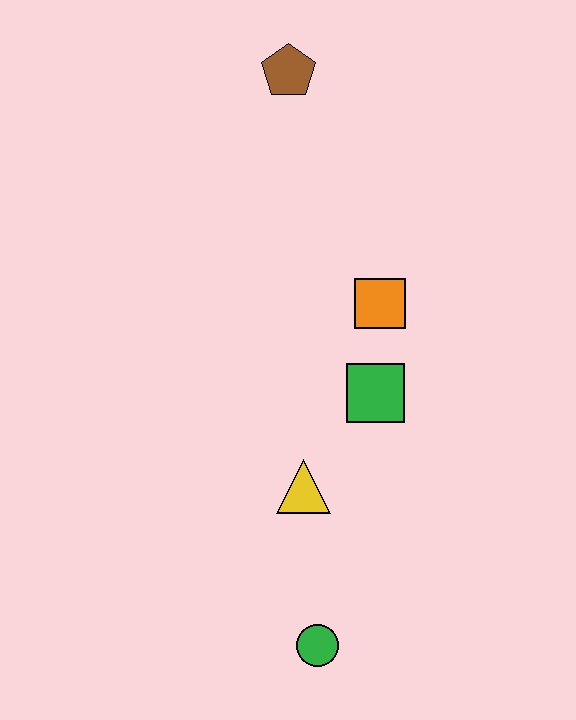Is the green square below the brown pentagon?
Yes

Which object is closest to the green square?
The orange square is closest to the green square.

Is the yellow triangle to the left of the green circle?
Yes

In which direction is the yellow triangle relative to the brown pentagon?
The yellow triangle is below the brown pentagon.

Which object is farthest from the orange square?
The green circle is farthest from the orange square.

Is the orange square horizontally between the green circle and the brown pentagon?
No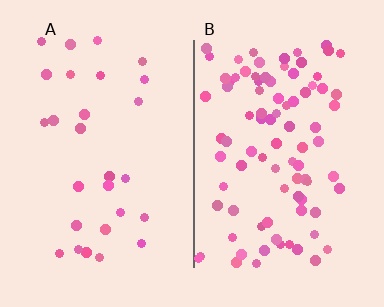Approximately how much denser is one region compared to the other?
Approximately 3.2× — region B over region A.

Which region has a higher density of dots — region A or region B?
B (the right).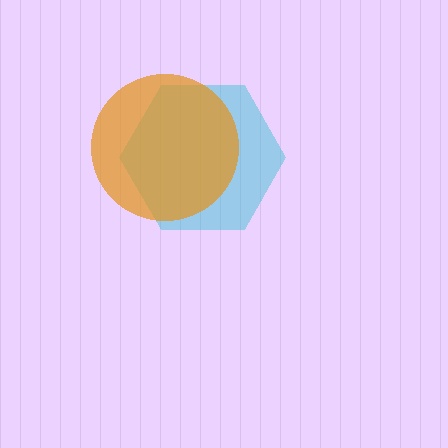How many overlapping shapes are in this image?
There are 2 overlapping shapes in the image.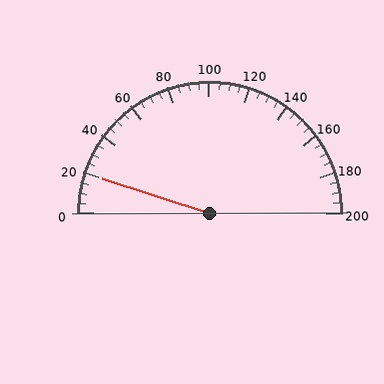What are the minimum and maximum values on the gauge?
The gauge ranges from 0 to 200.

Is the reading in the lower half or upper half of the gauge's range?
The reading is in the lower half of the range (0 to 200).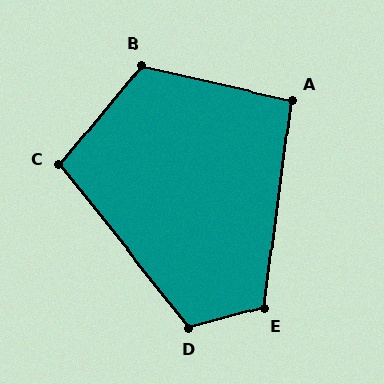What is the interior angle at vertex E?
Approximately 113 degrees (obtuse).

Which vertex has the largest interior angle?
B, at approximately 117 degrees.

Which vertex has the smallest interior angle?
A, at approximately 95 degrees.